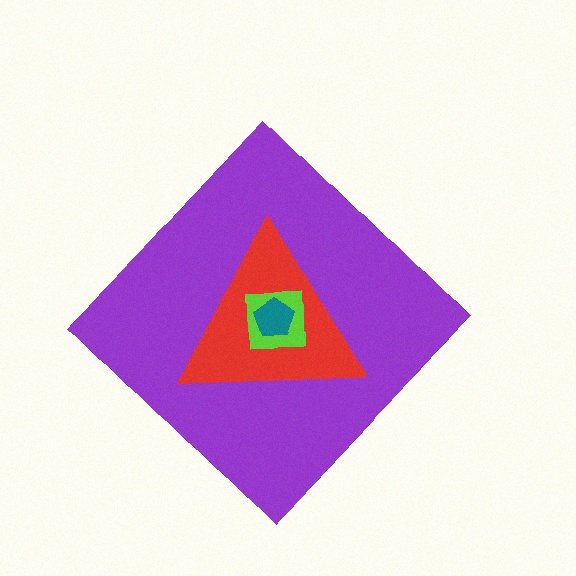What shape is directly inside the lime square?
The teal pentagon.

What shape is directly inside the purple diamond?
The red triangle.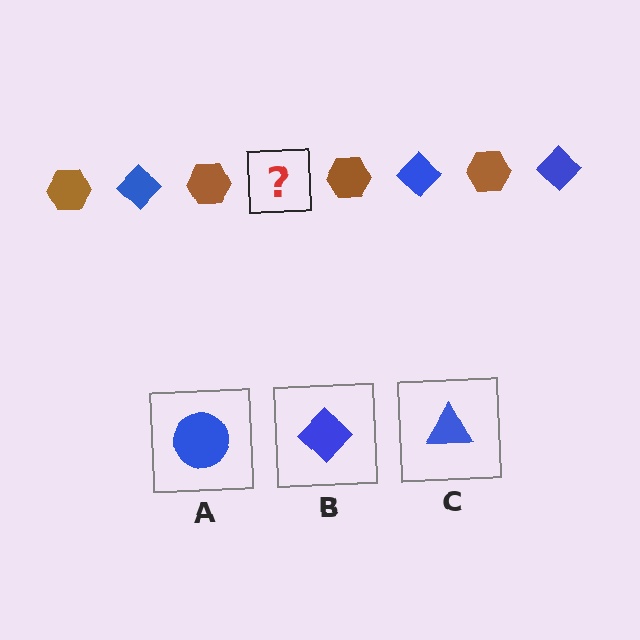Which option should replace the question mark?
Option B.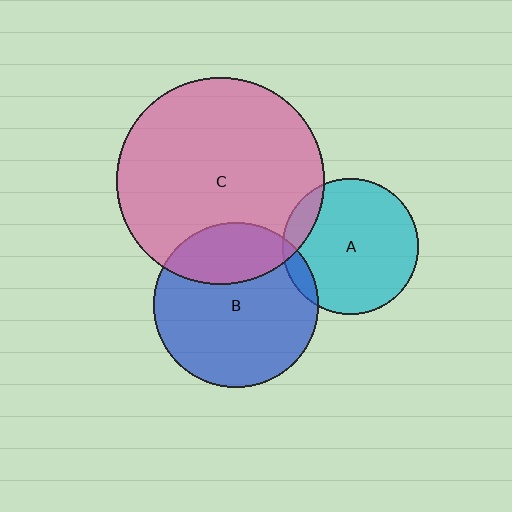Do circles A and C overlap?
Yes.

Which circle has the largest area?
Circle C (pink).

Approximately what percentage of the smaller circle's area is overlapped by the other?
Approximately 10%.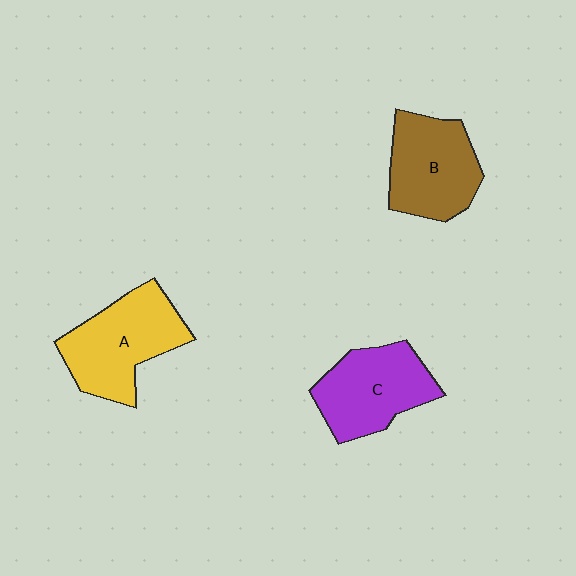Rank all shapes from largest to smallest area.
From largest to smallest: A (yellow), C (purple), B (brown).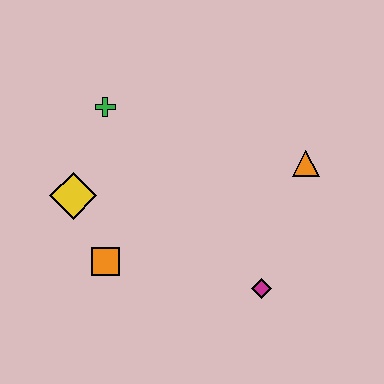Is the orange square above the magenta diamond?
Yes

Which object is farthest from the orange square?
The orange triangle is farthest from the orange square.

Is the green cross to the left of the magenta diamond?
Yes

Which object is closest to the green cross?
The yellow diamond is closest to the green cross.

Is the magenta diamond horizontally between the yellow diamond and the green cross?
No